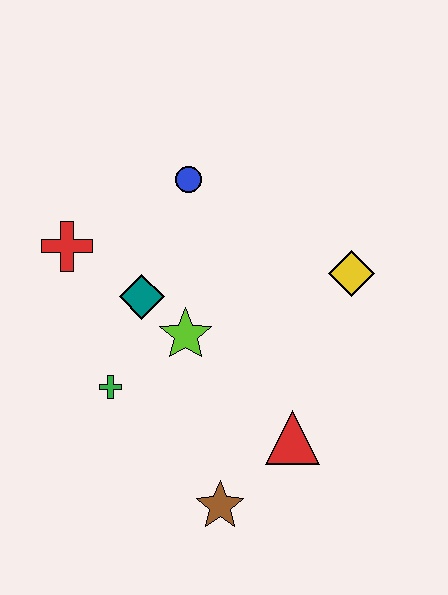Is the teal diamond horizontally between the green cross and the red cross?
No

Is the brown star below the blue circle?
Yes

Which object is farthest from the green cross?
The yellow diamond is farthest from the green cross.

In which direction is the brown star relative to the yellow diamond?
The brown star is below the yellow diamond.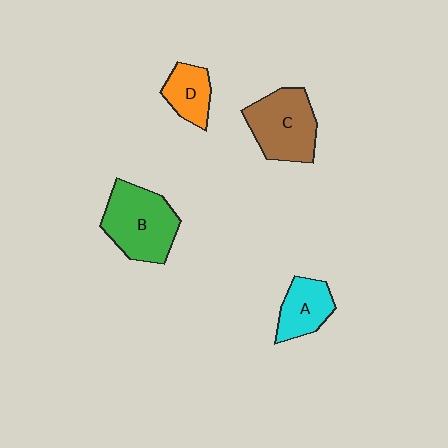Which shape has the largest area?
Shape B (green).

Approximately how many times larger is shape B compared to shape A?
Approximately 1.7 times.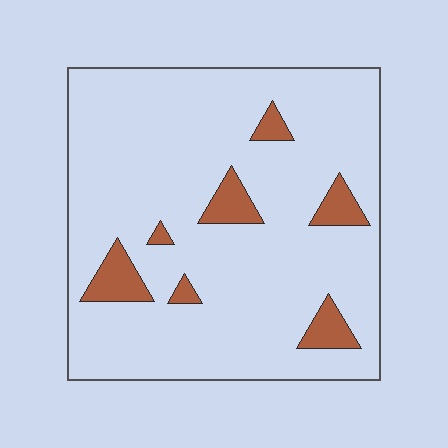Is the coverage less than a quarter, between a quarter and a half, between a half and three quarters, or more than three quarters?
Less than a quarter.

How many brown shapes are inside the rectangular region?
7.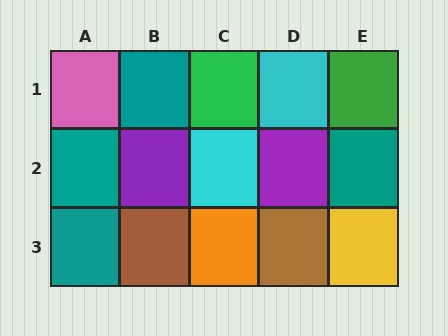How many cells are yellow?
1 cell is yellow.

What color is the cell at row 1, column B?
Teal.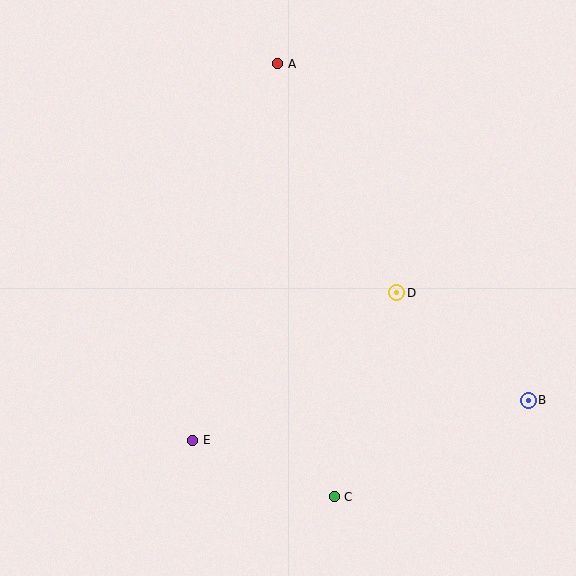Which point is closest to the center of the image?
Point D at (397, 293) is closest to the center.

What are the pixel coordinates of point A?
Point A is at (278, 64).